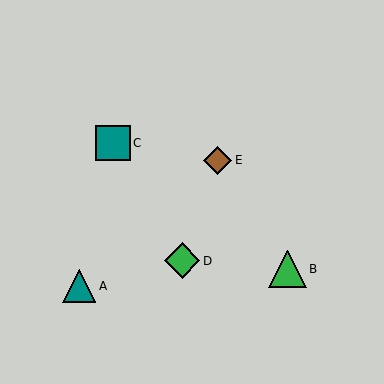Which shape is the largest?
The green triangle (labeled B) is the largest.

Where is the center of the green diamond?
The center of the green diamond is at (182, 261).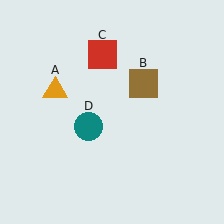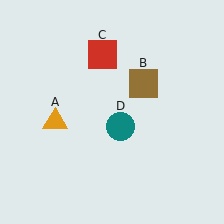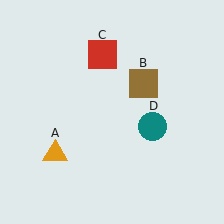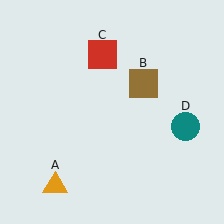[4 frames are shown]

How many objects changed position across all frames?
2 objects changed position: orange triangle (object A), teal circle (object D).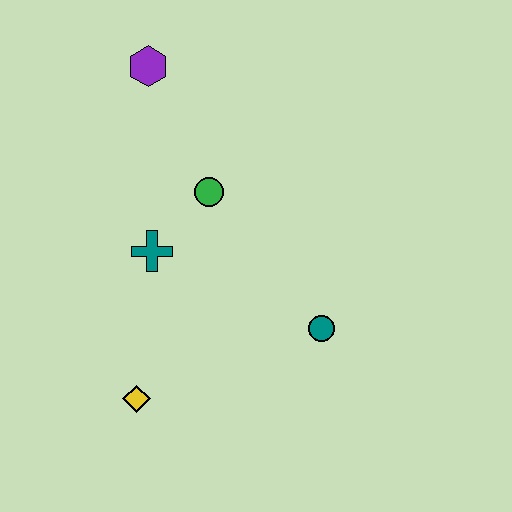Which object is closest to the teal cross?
The green circle is closest to the teal cross.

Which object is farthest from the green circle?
The yellow diamond is farthest from the green circle.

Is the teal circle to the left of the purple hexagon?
No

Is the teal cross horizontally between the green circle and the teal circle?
No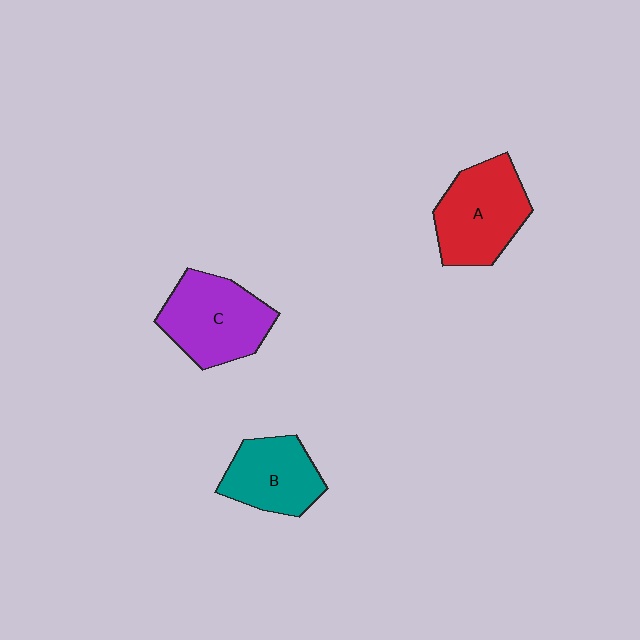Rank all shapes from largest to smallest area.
From largest to smallest: C (purple), A (red), B (teal).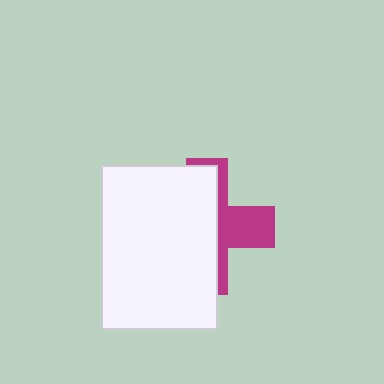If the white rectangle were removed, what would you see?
You would see the complete magenta cross.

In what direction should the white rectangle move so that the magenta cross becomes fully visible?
The white rectangle should move left. That is the shortest direction to clear the overlap and leave the magenta cross fully visible.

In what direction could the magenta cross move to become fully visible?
The magenta cross could move right. That would shift it out from behind the white rectangle entirely.